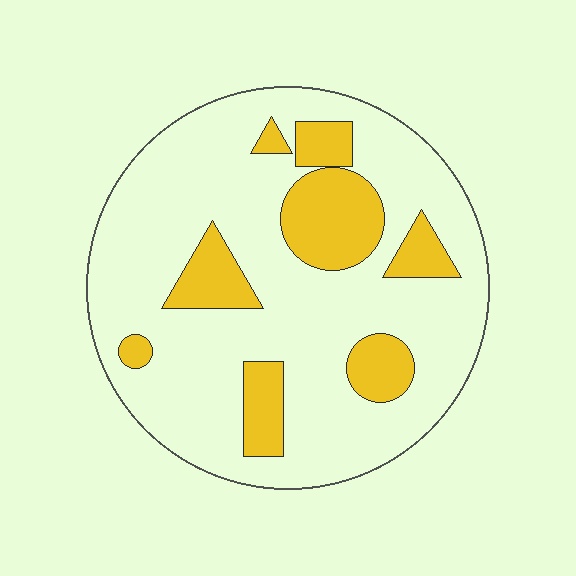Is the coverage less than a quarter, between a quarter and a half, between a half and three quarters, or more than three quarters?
Less than a quarter.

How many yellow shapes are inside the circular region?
8.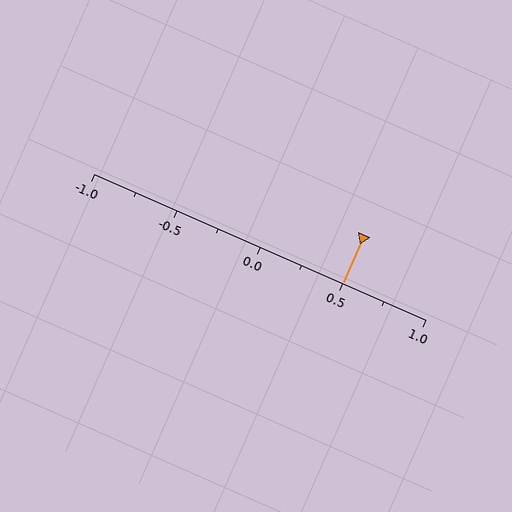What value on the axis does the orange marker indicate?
The marker indicates approximately 0.5.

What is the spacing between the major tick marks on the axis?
The major ticks are spaced 0.5 apart.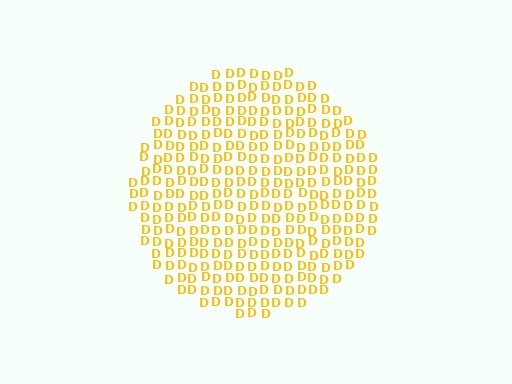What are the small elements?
The small elements are letter D's.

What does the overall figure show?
The overall figure shows a circle.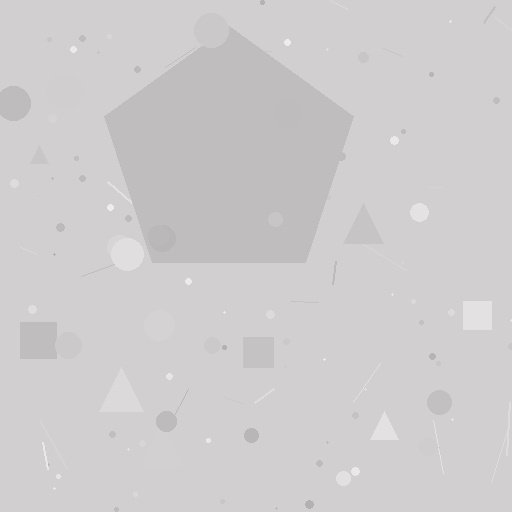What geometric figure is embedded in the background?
A pentagon is embedded in the background.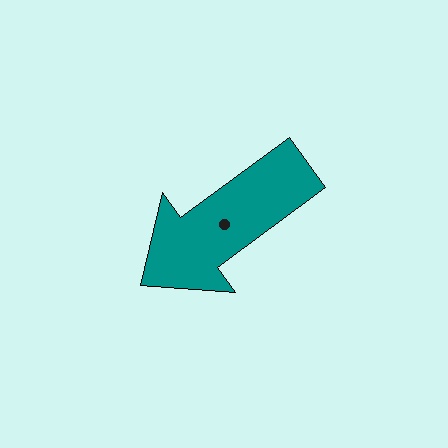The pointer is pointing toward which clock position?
Roughly 8 o'clock.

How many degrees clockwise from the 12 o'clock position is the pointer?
Approximately 234 degrees.